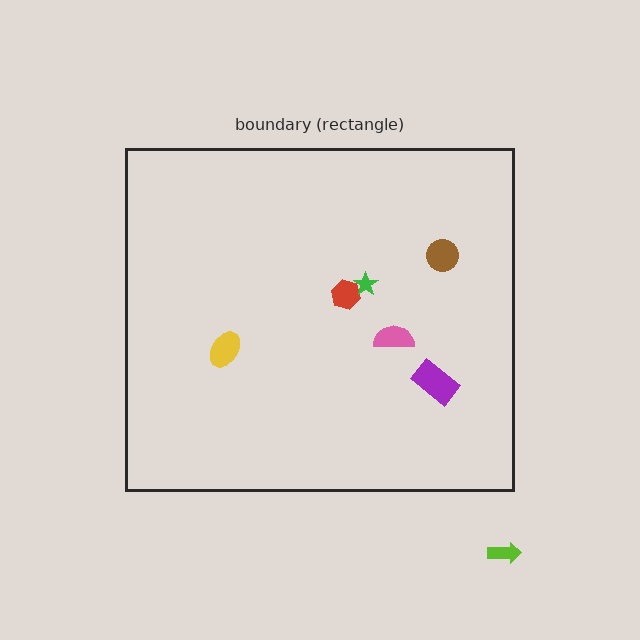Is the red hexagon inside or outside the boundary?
Inside.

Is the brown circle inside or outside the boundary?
Inside.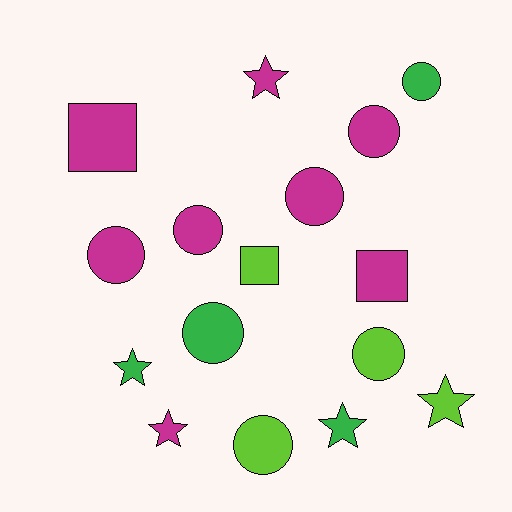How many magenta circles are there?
There are 4 magenta circles.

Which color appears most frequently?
Magenta, with 8 objects.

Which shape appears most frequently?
Circle, with 8 objects.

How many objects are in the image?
There are 16 objects.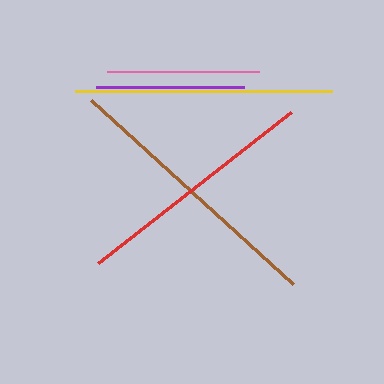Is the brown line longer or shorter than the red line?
The brown line is longer than the red line.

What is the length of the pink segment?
The pink segment is approximately 153 pixels long.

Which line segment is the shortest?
The purple line is the shortest at approximately 148 pixels.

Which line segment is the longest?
The brown line is the longest at approximately 273 pixels.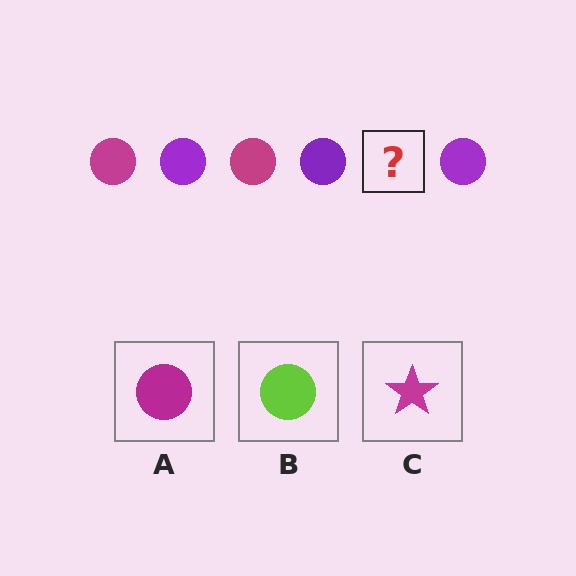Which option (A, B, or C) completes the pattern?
A.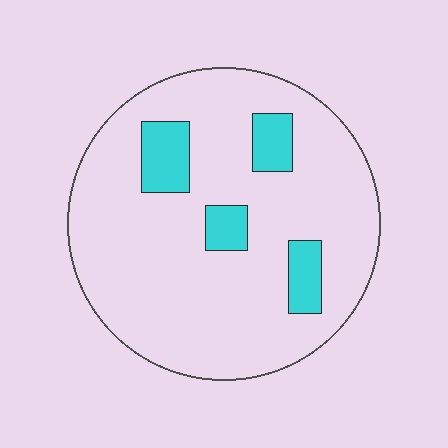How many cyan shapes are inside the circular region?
4.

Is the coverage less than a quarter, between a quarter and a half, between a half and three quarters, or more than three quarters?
Less than a quarter.